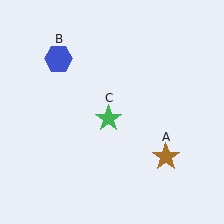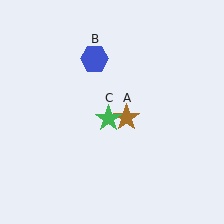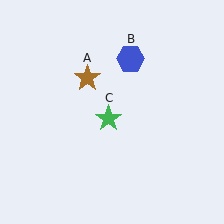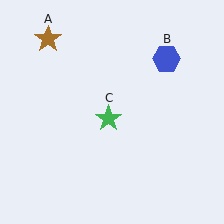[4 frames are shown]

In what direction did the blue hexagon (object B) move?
The blue hexagon (object B) moved right.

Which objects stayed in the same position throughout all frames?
Green star (object C) remained stationary.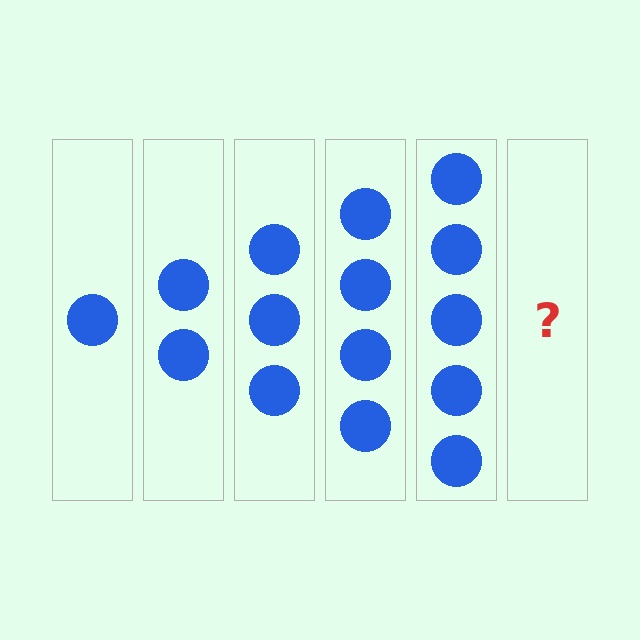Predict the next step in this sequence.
The next step is 6 circles.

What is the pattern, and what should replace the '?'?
The pattern is that each step adds one more circle. The '?' should be 6 circles.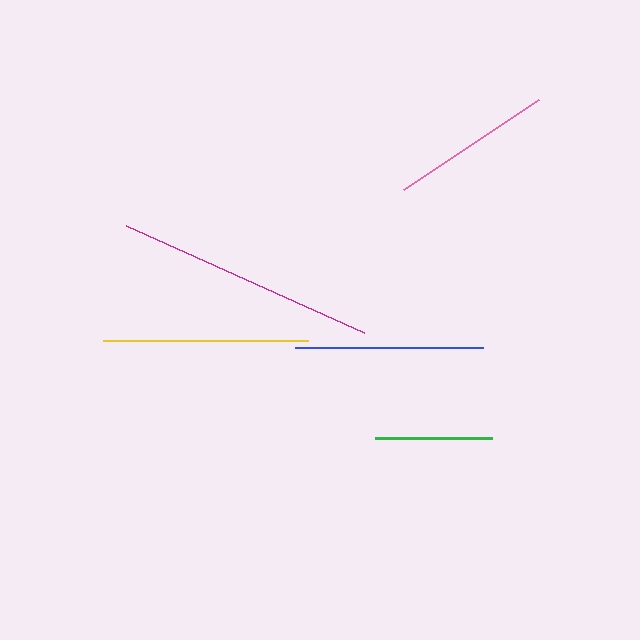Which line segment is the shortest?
The green line is the shortest at approximately 117 pixels.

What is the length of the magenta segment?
The magenta segment is approximately 261 pixels long.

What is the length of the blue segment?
The blue segment is approximately 188 pixels long.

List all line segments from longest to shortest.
From longest to shortest: magenta, yellow, blue, pink, green.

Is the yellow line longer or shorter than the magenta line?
The magenta line is longer than the yellow line.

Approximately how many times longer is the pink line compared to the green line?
The pink line is approximately 1.4 times the length of the green line.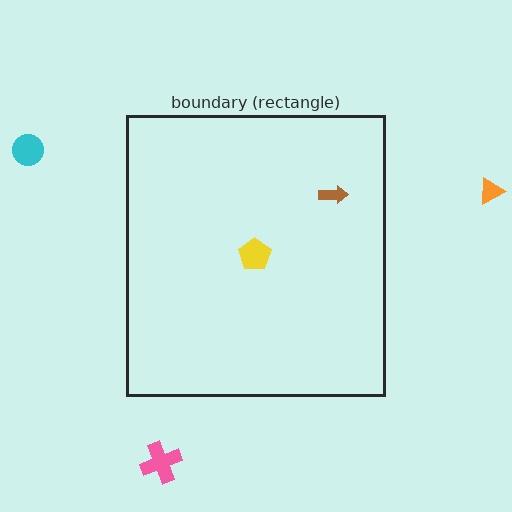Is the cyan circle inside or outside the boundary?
Outside.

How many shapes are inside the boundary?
2 inside, 3 outside.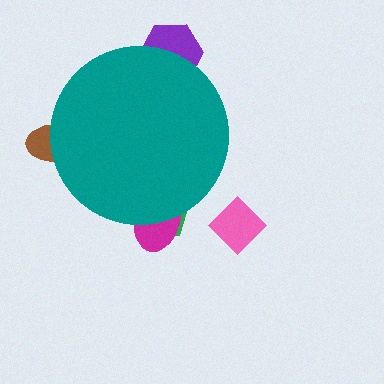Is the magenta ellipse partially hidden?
Yes, the magenta ellipse is partially hidden behind the teal circle.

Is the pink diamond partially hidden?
No, the pink diamond is fully visible.